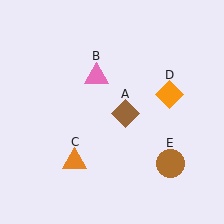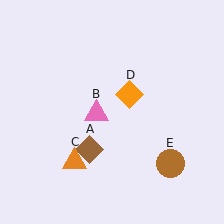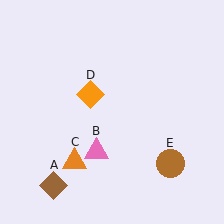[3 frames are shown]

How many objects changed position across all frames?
3 objects changed position: brown diamond (object A), pink triangle (object B), orange diamond (object D).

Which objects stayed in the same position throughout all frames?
Orange triangle (object C) and brown circle (object E) remained stationary.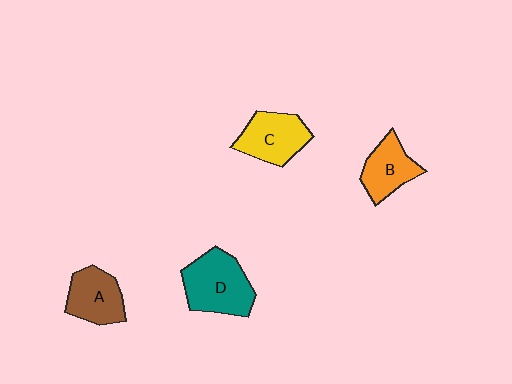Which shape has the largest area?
Shape D (teal).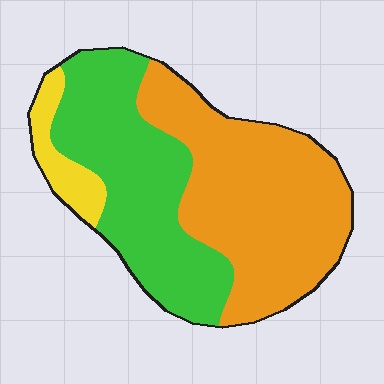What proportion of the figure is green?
Green takes up about two fifths (2/5) of the figure.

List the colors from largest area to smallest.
From largest to smallest: orange, green, yellow.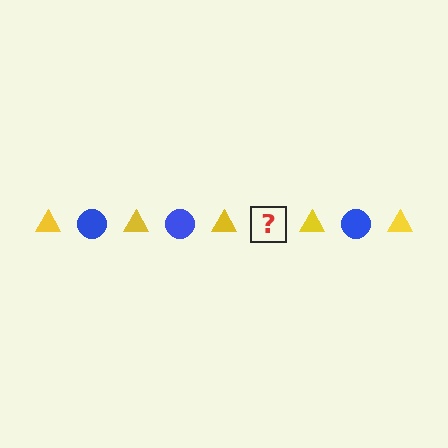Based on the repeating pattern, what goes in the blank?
The blank should be a blue circle.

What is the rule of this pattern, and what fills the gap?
The rule is that the pattern alternates between yellow triangle and blue circle. The gap should be filled with a blue circle.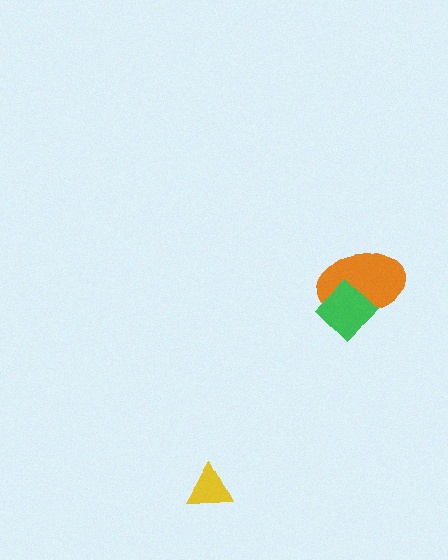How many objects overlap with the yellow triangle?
0 objects overlap with the yellow triangle.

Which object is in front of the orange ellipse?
The green diamond is in front of the orange ellipse.